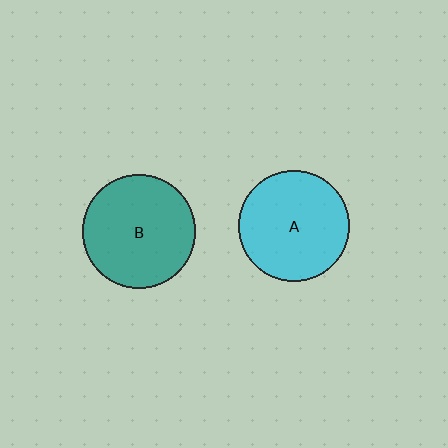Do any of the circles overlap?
No, none of the circles overlap.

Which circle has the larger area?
Circle B (teal).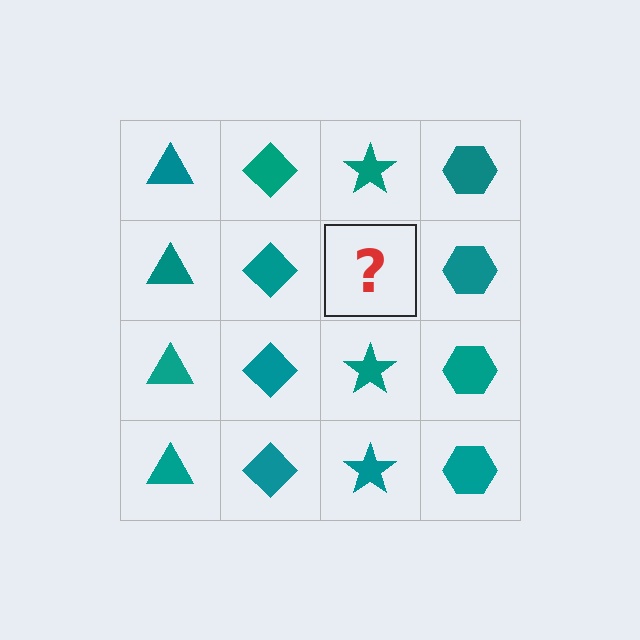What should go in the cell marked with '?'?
The missing cell should contain a teal star.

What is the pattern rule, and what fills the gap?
The rule is that each column has a consistent shape. The gap should be filled with a teal star.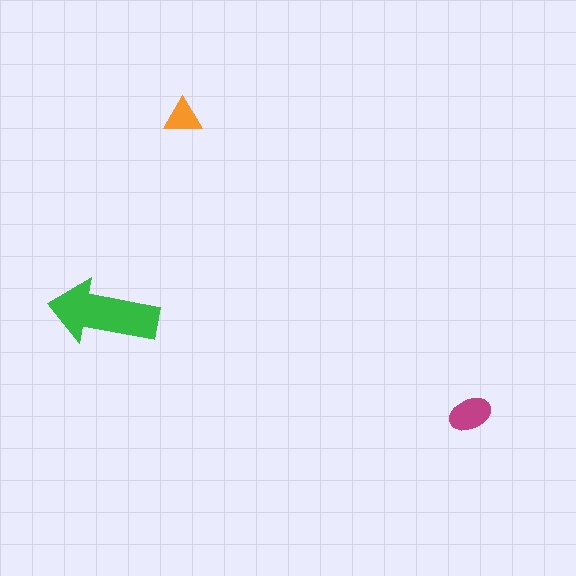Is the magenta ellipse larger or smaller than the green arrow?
Smaller.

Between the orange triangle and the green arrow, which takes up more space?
The green arrow.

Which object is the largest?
The green arrow.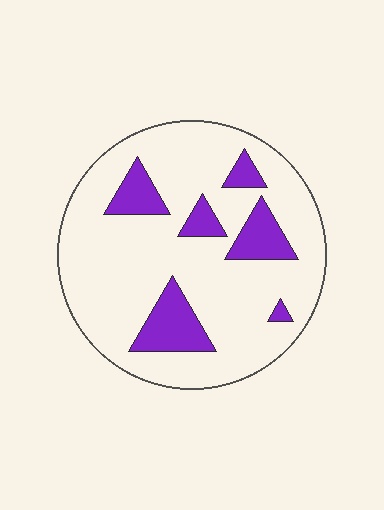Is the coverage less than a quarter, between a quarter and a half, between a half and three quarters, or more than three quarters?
Less than a quarter.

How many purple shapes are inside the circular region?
6.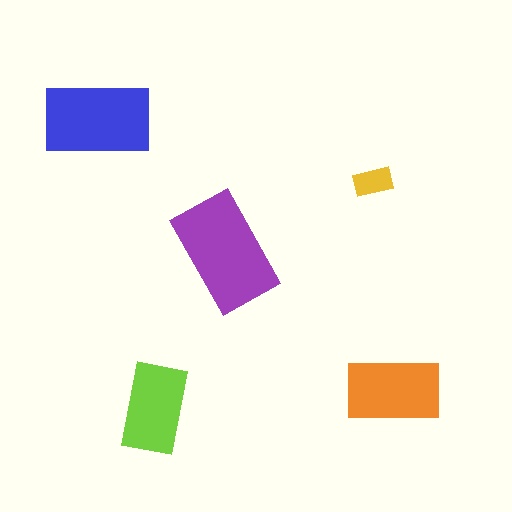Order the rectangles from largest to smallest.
the purple one, the blue one, the orange one, the lime one, the yellow one.